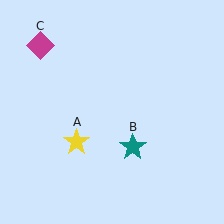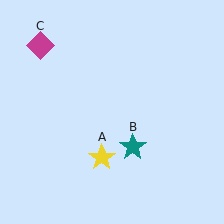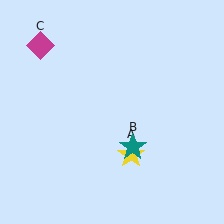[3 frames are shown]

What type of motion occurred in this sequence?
The yellow star (object A) rotated counterclockwise around the center of the scene.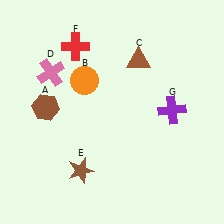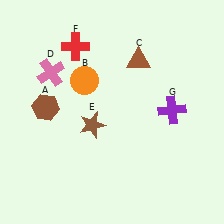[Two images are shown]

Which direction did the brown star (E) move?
The brown star (E) moved up.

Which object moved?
The brown star (E) moved up.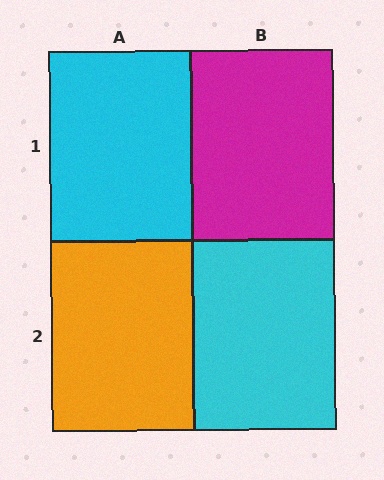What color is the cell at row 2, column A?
Orange.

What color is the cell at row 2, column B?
Cyan.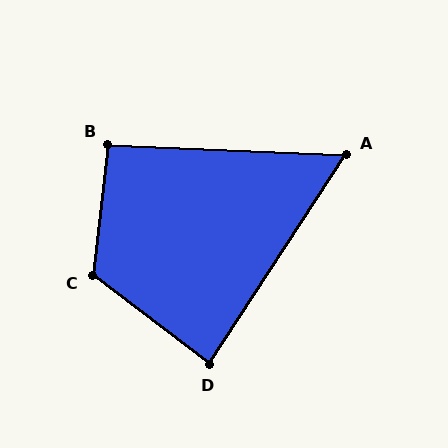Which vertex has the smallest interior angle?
A, at approximately 59 degrees.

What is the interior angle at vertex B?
Approximately 94 degrees (approximately right).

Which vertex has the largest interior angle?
C, at approximately 121 degrees.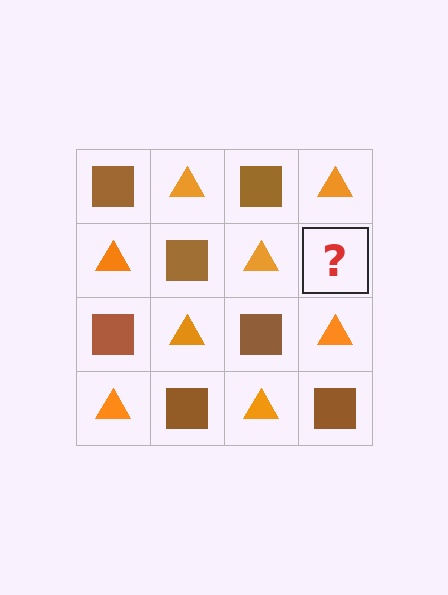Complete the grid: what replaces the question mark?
The question mark should be replaced with a brown square.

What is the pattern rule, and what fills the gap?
The rule is that it alternates brown square and orange triangle in a checkerboard pattern. The gap should be filled with a brown square.